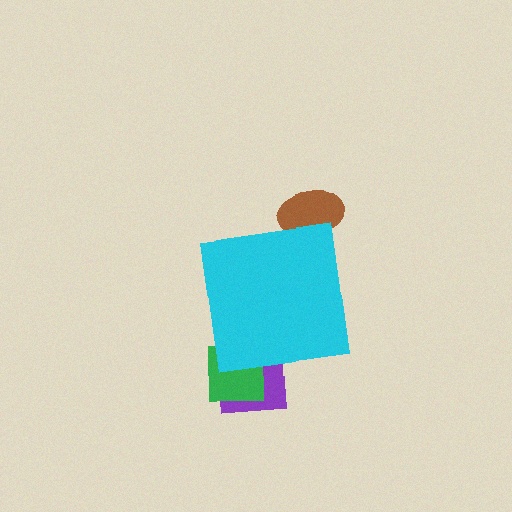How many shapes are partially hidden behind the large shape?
3 shapes are partially hidden.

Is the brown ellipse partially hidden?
Yes, the brown ellipse is partially hidden behind the cyan square.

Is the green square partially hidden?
Yes, the green square is partially hidden behind the cyan square.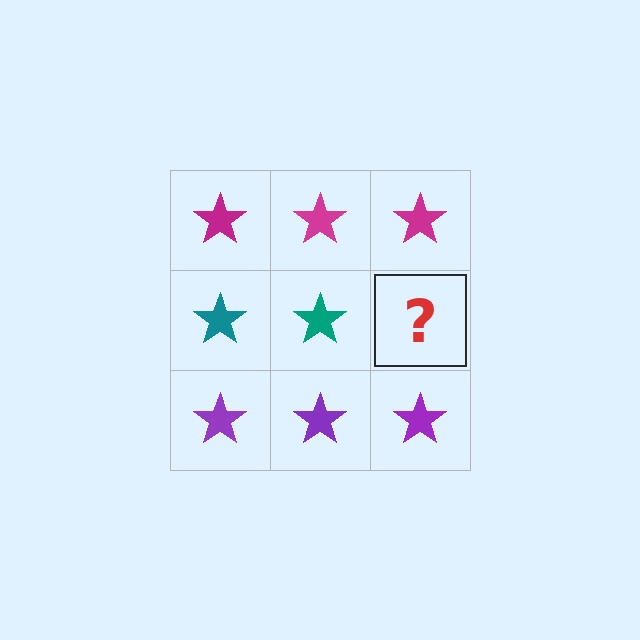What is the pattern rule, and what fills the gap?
The rule is that each row has a consistent color. The gap should be filled with a teal star.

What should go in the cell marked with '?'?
The missing cell should contain a teal star.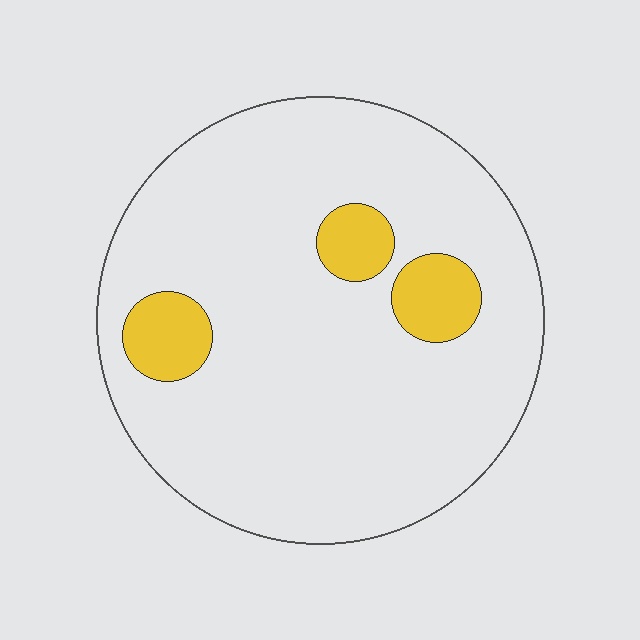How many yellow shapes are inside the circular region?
3.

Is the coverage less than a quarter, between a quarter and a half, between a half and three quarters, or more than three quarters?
Less than a quarter.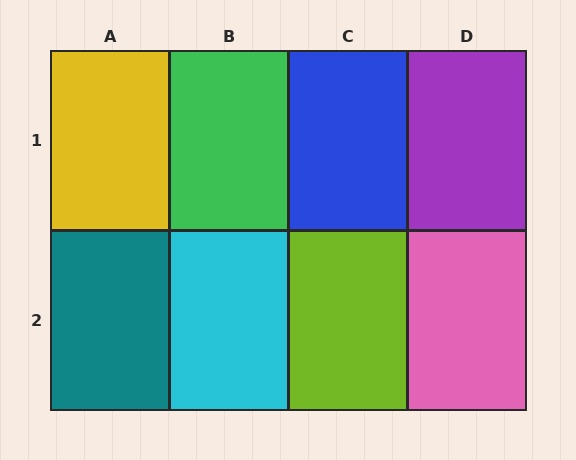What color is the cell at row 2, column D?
Pink.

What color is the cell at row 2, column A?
Teal.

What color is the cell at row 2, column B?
Cyan.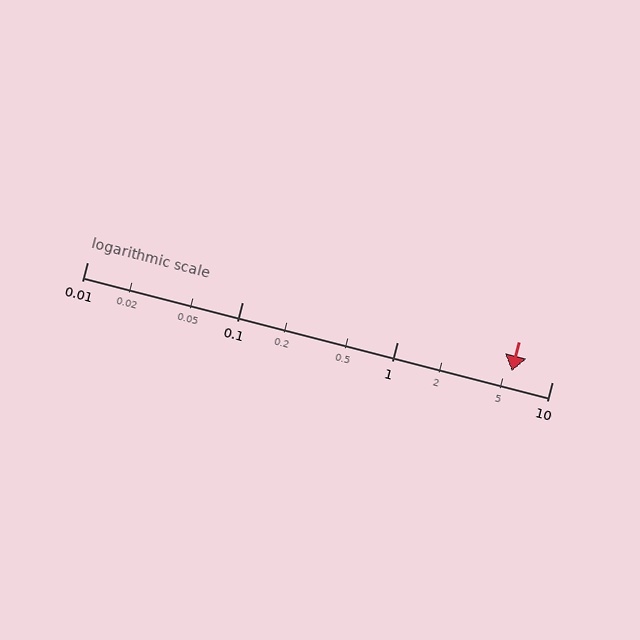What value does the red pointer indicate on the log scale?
The pointer indicates approximately 5.5.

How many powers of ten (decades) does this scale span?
The scale spans 3 decades, from 0.01 to 10.